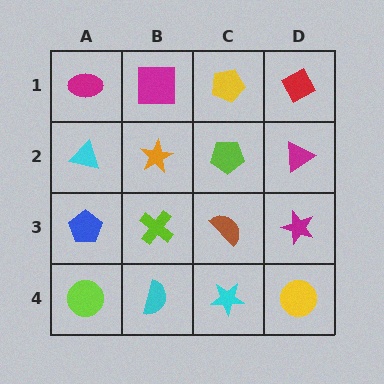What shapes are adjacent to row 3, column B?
An orange star (row 2, column B), a cyan semicircle (row 4, column B), a blue pentagon (row 3, column A), a brown semicircle (row 3, column C).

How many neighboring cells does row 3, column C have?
4.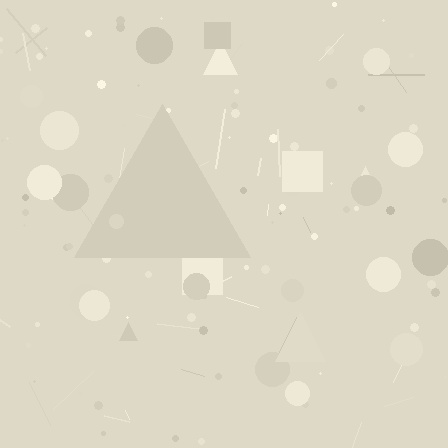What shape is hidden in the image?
A triangle is hidden in the image.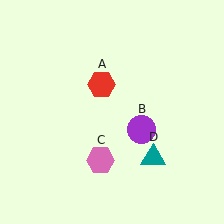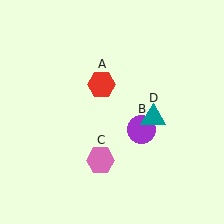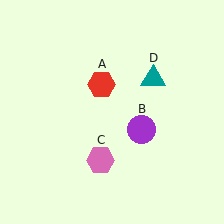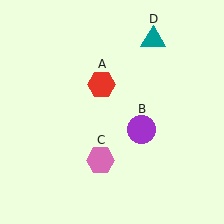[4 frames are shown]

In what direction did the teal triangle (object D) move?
The teal triangle (object D) moved up.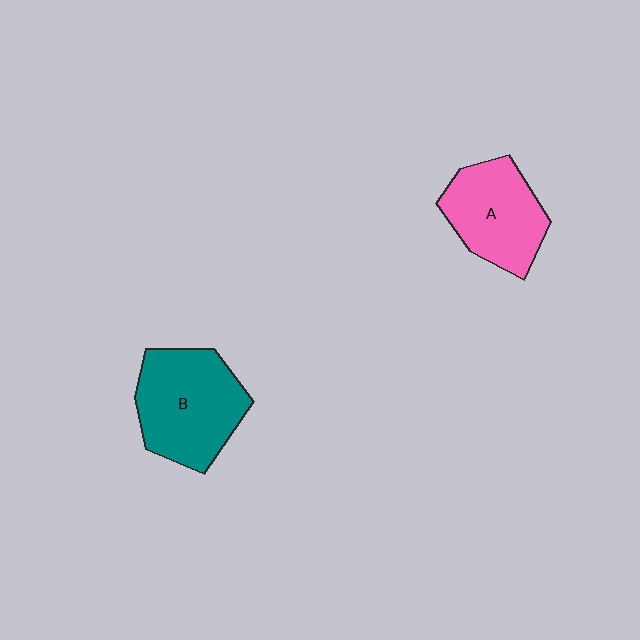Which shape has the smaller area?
Shape A (pink).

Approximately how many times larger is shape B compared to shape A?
Approximately 1.2 times.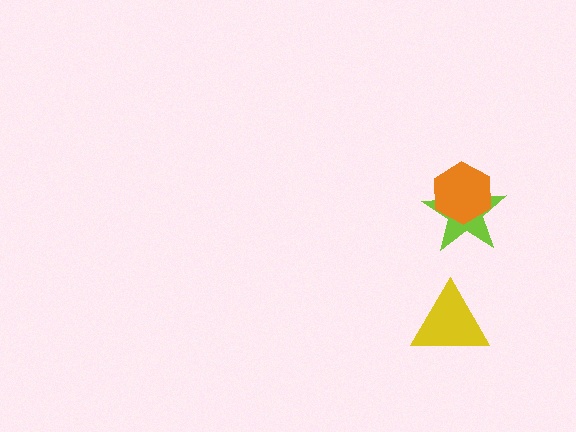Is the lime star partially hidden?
Yes, it is partially covered by another shape.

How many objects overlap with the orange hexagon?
1 object overlaps with the orange hexagon.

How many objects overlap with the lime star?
1 object overlaps with the lime star.